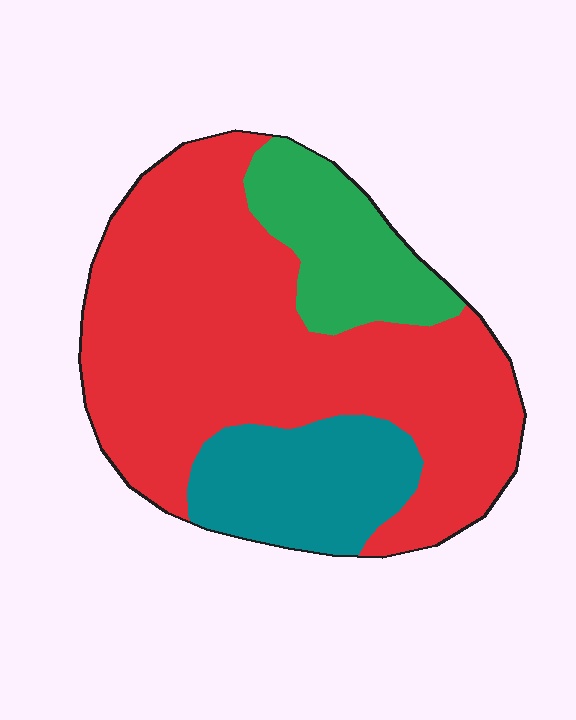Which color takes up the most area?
Red, at roughly 65%.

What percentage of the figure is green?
Green takes up about one sixth (1/6) of the figure.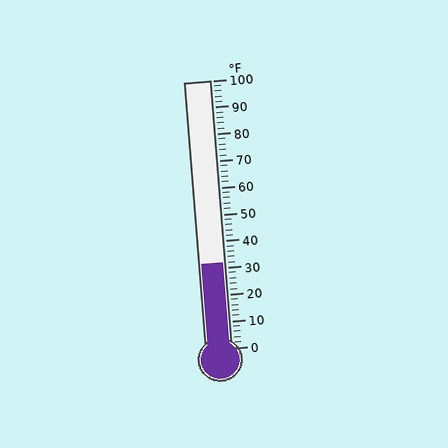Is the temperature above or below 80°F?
The temperature is below 80°F.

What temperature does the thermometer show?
The thermometer shows approximately 32°F.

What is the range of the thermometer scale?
The thermometer scale ranges from 0°F to 100°F.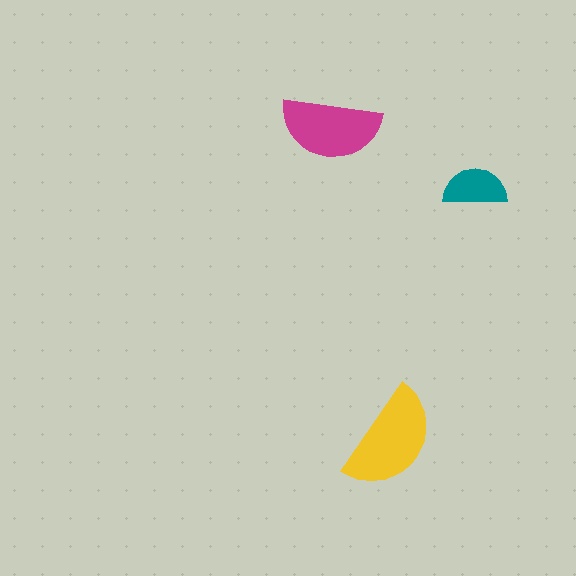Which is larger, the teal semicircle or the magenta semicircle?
The magenta one.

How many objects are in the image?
There are 3 objects in the image.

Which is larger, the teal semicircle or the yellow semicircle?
The yellow one.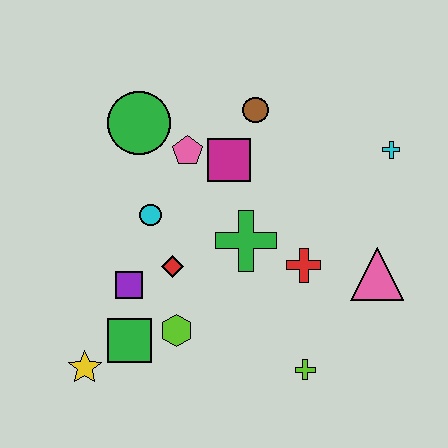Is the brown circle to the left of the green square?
No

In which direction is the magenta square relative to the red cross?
The magenta square is above the red cross.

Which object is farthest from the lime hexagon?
The cyan cross is farthest from the lime hexagon.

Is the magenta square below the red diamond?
No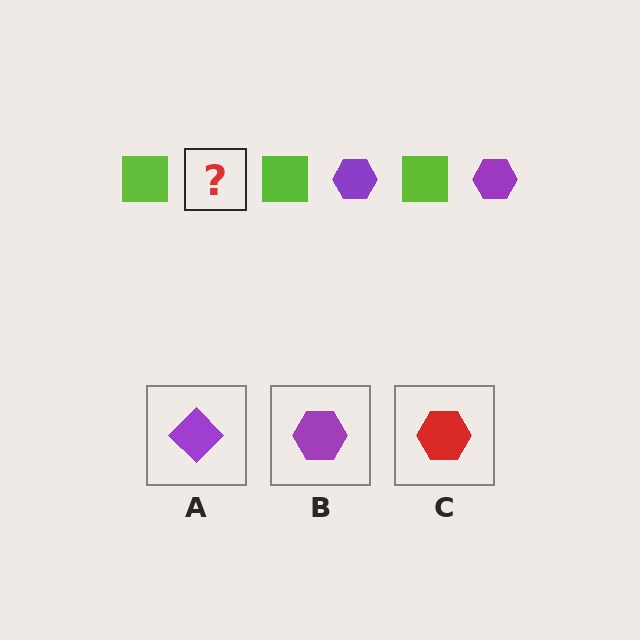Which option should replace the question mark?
Option B.